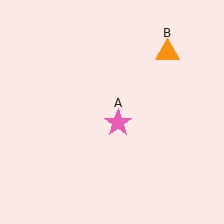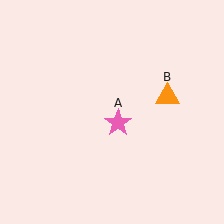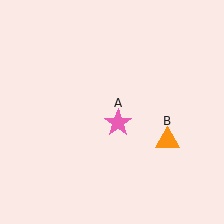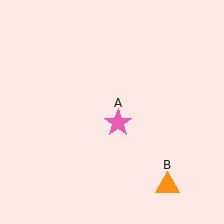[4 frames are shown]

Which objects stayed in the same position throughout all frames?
Pink star (object A) remained stationary.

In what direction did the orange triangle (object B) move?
The orange triangle (object B) moved down.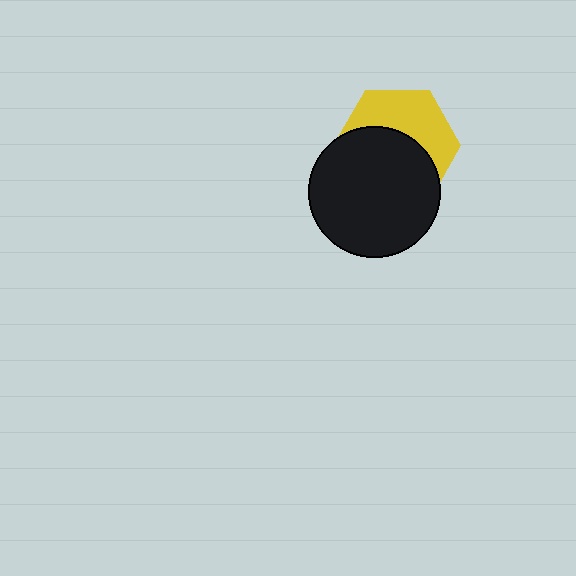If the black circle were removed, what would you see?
You would see the complete yellow hexagon.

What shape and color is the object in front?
The object in front is a black circle.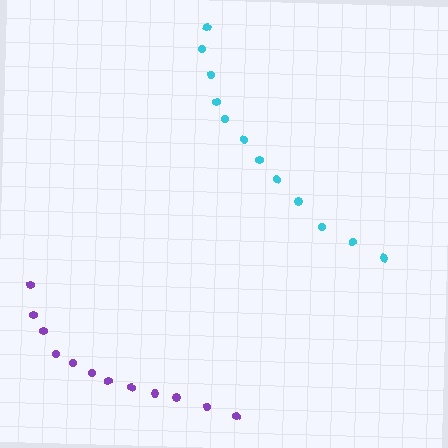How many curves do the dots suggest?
There are 2 distinct paths.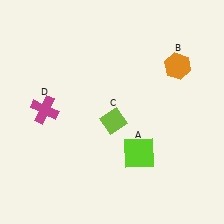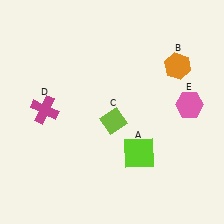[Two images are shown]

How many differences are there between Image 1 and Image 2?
There is 1 difference between the two images.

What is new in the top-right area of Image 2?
A pink hexagon (E) was added in the top-right area of Image 2.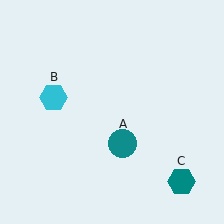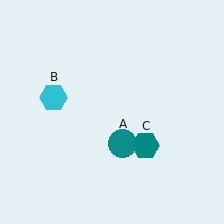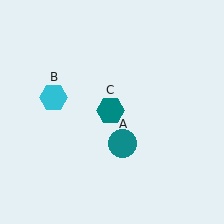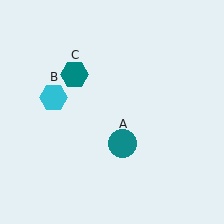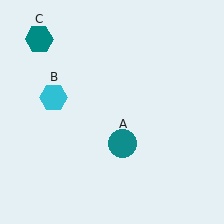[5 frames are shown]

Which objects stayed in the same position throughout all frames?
Teal circle (object A) and cyan hexagon (object B) remained stationary.